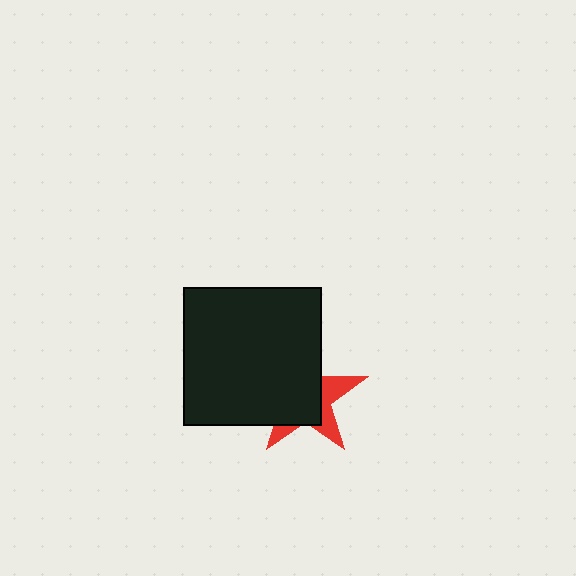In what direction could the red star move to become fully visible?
The red star could move right. That would shift it out from behind the black square entirely.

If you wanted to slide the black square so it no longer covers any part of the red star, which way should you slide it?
Slide it left — that is the most direct way to separate the two shapes.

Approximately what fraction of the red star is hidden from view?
Roughly 66% of the red star is hidden behind the black square.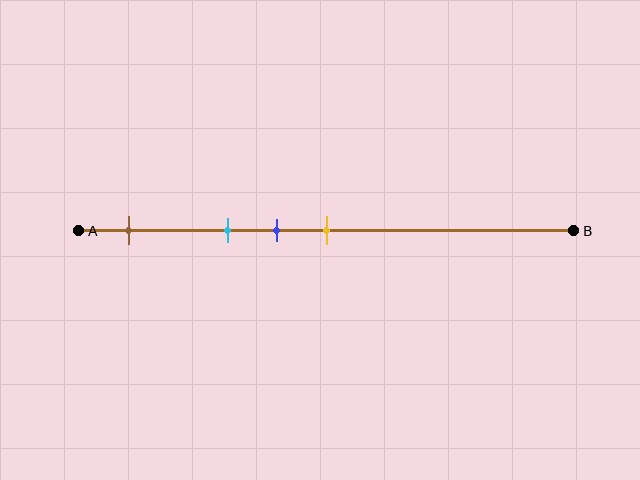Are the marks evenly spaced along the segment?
No, the marks are not evenly spaced.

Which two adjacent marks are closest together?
The blue and yellow marks are the closest adjacent pair.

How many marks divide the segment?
There are 4 marks dividing the segment.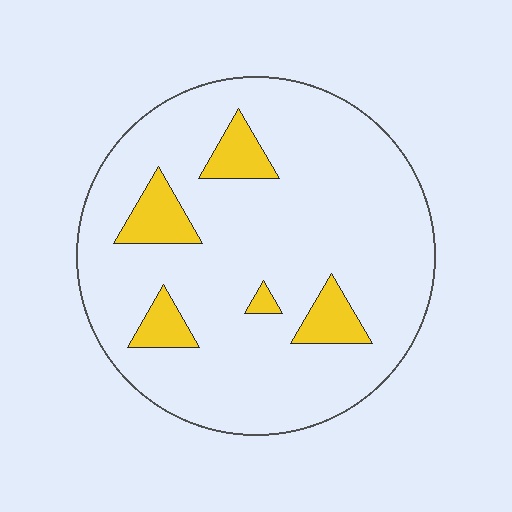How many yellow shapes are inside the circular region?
5.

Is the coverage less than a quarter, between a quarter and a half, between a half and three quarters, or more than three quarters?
Less than a quarter.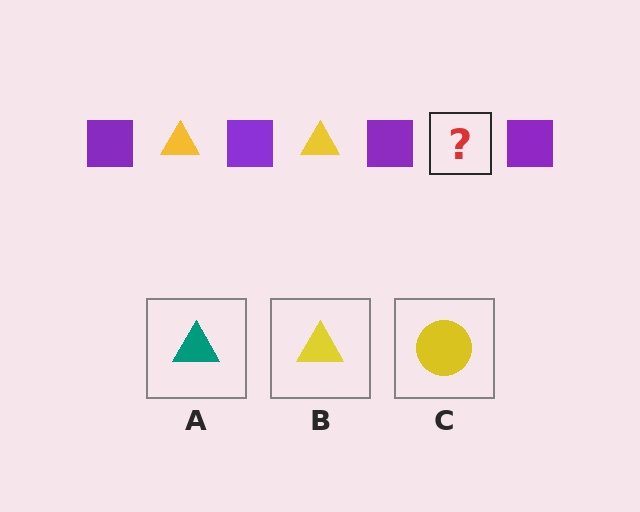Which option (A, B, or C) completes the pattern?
B.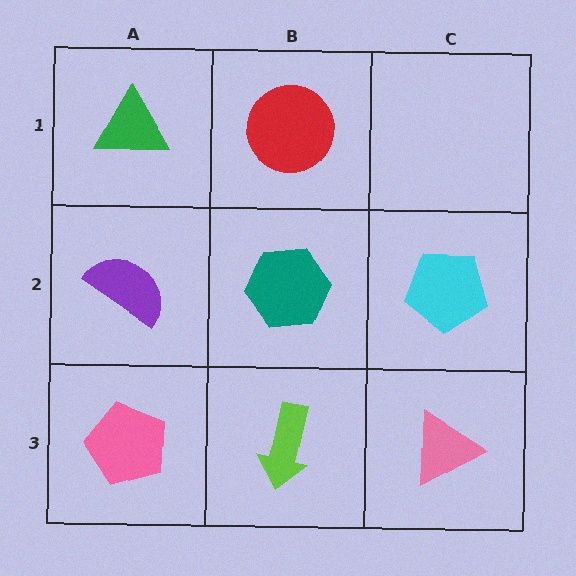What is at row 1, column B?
A red circle.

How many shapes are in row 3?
3 shapes.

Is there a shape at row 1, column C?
No, that cell is empty.